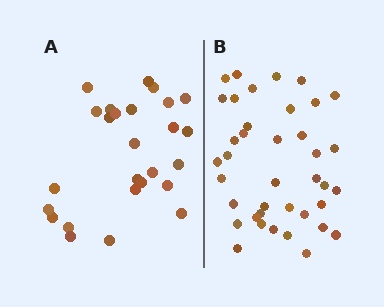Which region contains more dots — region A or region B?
Region B (the right region) has more dots.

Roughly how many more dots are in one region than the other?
Region B has approximately 15 more dots than region A.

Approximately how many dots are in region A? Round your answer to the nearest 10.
About 30 dots. (The exact count is 26, which rounds to 30.)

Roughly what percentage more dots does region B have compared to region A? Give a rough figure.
About 50% more.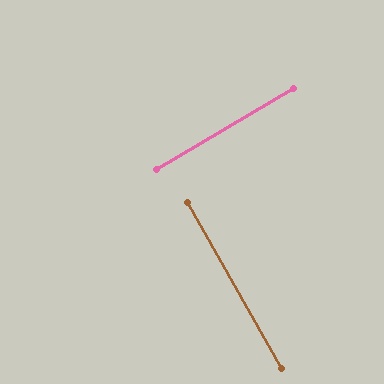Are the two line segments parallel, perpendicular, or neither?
Perpendicular — they meet at approximately 89°.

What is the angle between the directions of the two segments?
Approximately 89 degrees.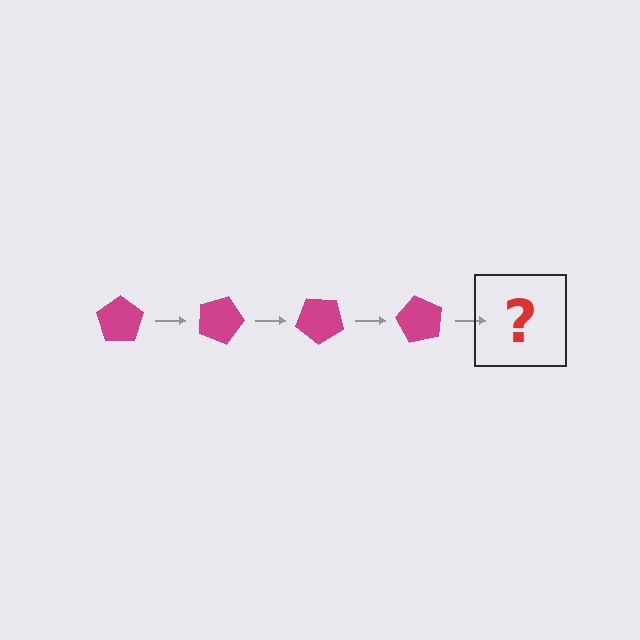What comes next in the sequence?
The next element should be a magenta pentagon rotated 80 degrees.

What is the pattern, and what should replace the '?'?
The pattern is that the pentagon rotates 20 degrees each step. The '?' should be a magenta pentagon rotated 80 degrees.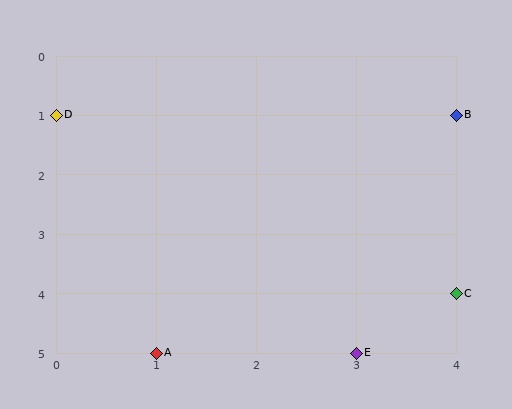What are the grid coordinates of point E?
Point E is at grid coordinates (3, 5).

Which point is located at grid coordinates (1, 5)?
Point A is at (1, 5).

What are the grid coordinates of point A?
Point A is at grid coordinates (1, 5).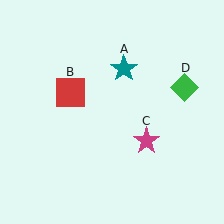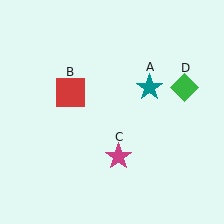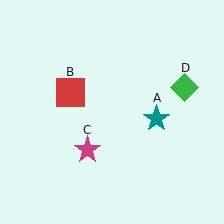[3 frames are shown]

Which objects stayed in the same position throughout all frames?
Red square (object B) and green diamond (object D) remained stationary.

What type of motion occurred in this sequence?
The teal star (object A), magenta star (object C) rotated clockwise around the center of the scene.